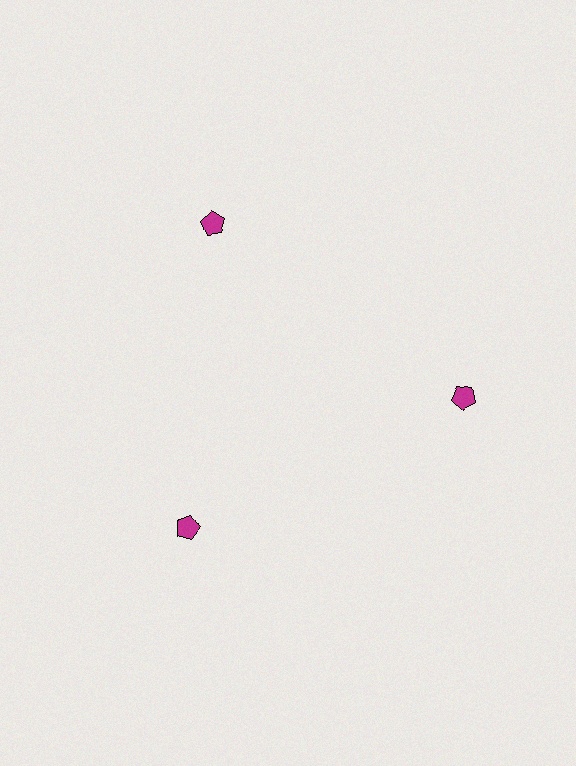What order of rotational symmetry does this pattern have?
This pattern has 3-fold rotational symmetry.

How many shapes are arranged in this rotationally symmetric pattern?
There are 3 shapes, arranged in 3 groups of 1.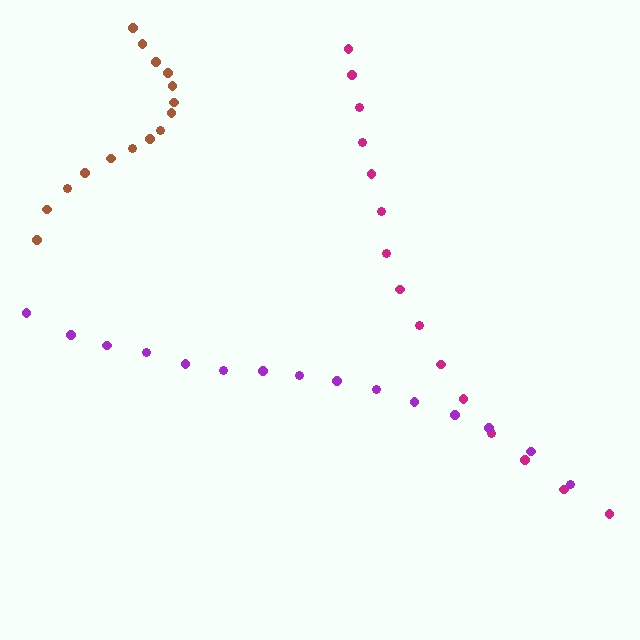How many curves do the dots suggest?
There are 3 distinct paths.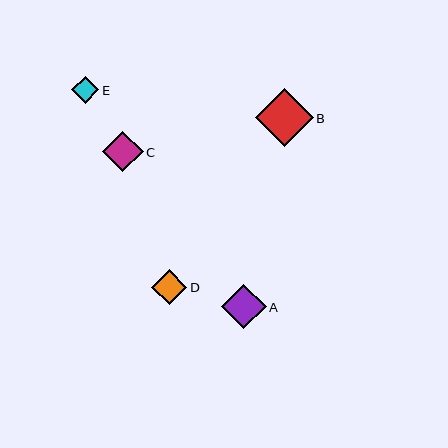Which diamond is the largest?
Diamond B is the largest with a size of approximately 58 pixels.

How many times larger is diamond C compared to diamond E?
Diamond C is approximately 1.5 times the size of diamond E.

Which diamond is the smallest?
Diamond E is the smallest with a size of approximately 28 pixels.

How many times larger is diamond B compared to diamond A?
Diamond B is approximately 1.3 times the size of diamond A.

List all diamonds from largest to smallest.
From largest to smallest: B, A, C, D, E.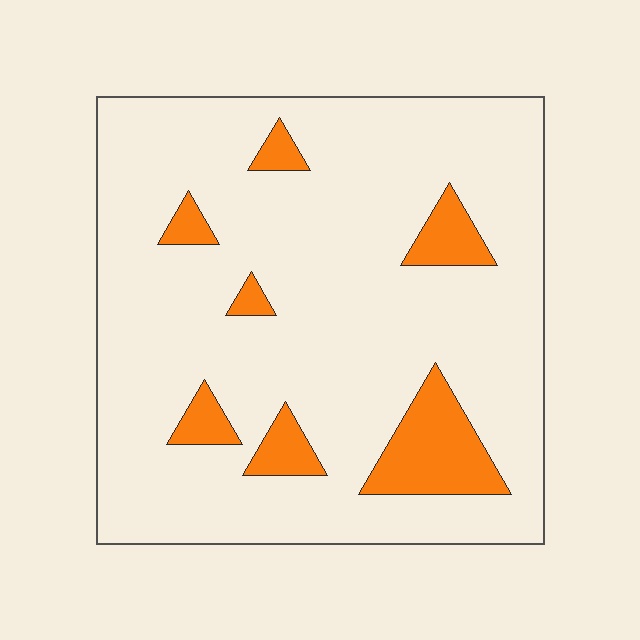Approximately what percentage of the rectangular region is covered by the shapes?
Approximately 10%.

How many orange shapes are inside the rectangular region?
7.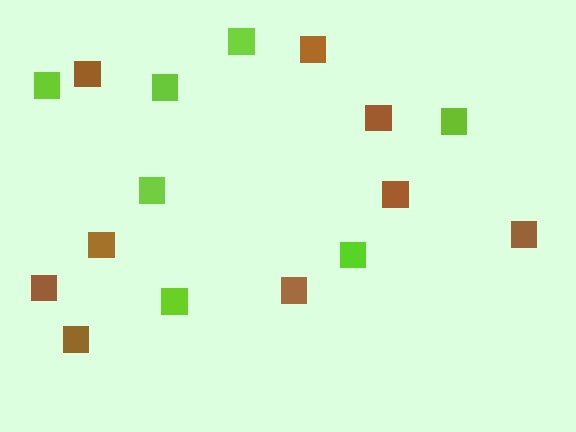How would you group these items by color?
There are 2 groups: one group of brown squares (9) and one group of lime squares (7).